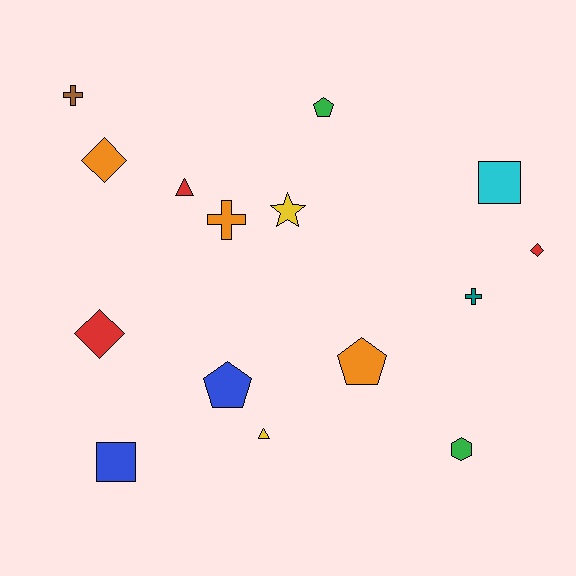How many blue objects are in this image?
There are 2 blue objects.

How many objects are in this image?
There are 15 objects.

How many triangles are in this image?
There are 2 triangles.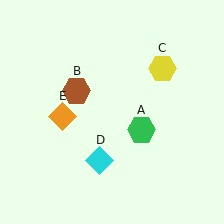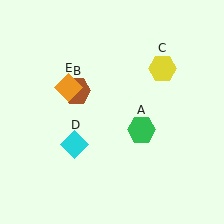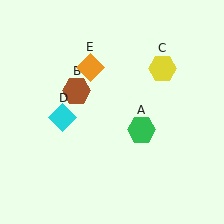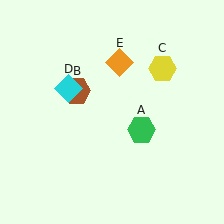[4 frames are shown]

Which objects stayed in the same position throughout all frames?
Green hexagon (object A) and brown hexagon (object B) and yellow hexagon (object C) remained stationary.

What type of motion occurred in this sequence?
The cyan diamond (object D), orange diamond (object E) rotated clockwise around the center of the scene.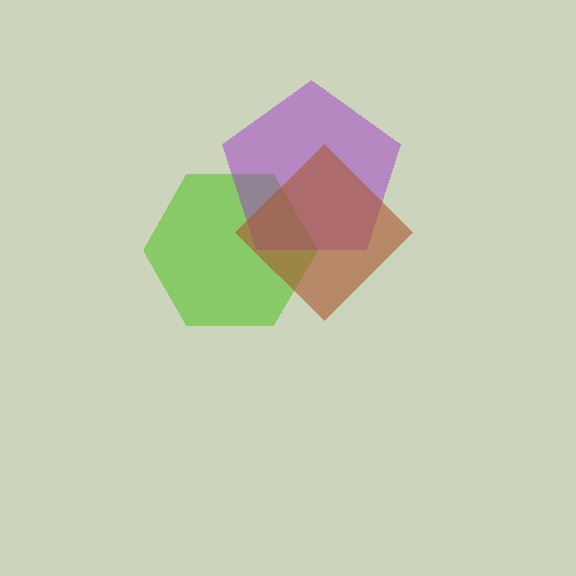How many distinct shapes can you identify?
There are 3 distinct shapes: a lime hexagon, a purple pentagon, a brown diamond.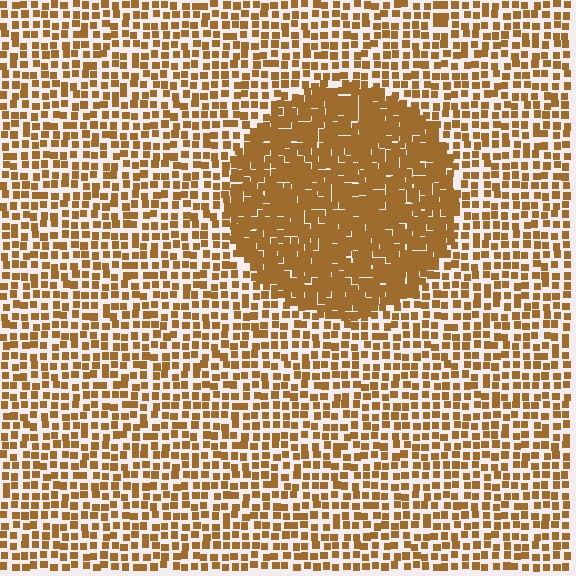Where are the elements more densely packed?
The elements are more densely packed inside the circle boundary.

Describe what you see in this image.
The image contains small brown elements arranged at two different densities. A circle-shaped region is visible where the elements are more densely packed than the surrounding area.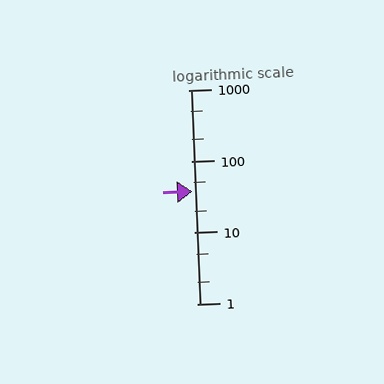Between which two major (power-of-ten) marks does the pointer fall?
The pointer is between 10 and 100.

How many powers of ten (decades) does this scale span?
The scale spans 3 decades, from 1 to 1000.